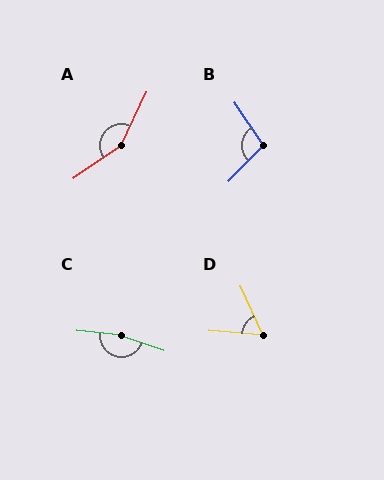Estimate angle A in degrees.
Approximately 150 degrees.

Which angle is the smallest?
D, at approximately 60 degrees.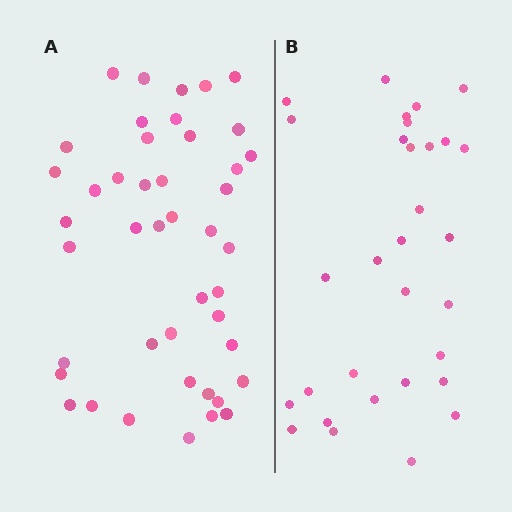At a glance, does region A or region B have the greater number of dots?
Region A (the left region) has more dots.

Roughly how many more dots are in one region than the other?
Region A has approximately 15 more dots than region B.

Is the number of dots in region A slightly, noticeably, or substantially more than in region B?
Region A has noticeably more, but not dramatically so. The ratio is roughly 1.4 to 1.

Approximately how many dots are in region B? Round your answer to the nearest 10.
About 30 dots. (The exact count is 31, which rounds to 30.)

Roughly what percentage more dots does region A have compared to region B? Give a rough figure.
About 40% more.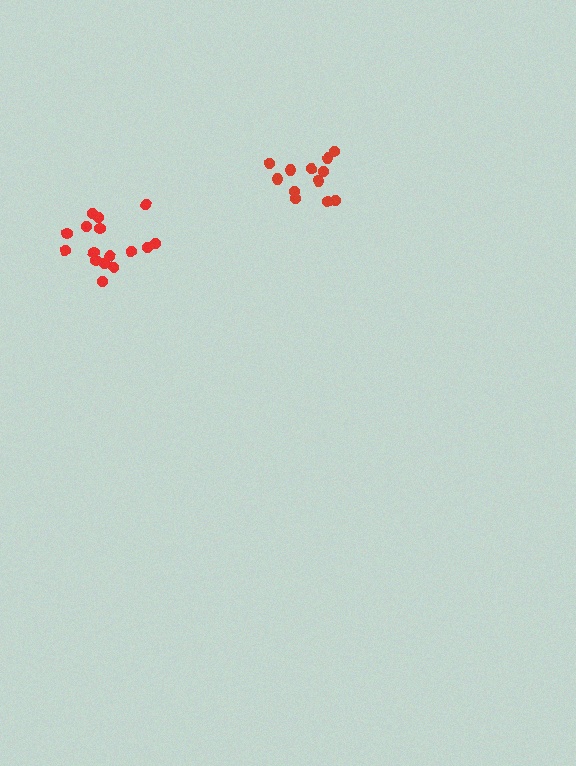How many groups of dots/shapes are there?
There are 2 groups.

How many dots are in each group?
Group 1: 12 dots, Group 2: 16 dots (28 total).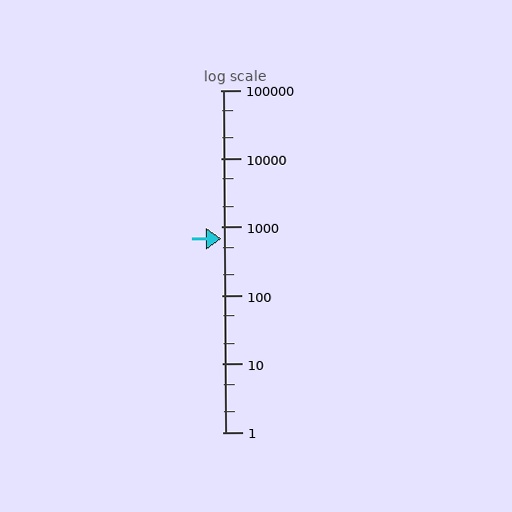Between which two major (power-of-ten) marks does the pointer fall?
The pointer is between 100 and 1000.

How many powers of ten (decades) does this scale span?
The scale spans 5 decades, from 1 to 100000.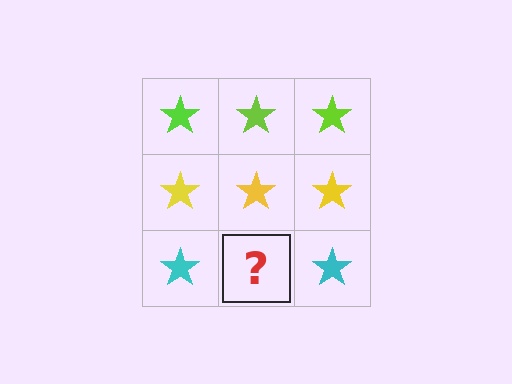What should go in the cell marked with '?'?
The missing cell should contain a cyan star.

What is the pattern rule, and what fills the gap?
The rule is that each row has a consistent color. The gap should be filled with a cyan star.